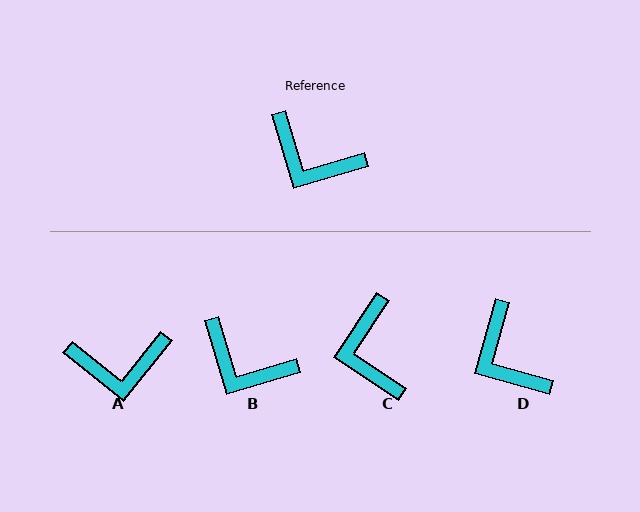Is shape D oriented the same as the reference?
No, it is off by about 32 degrees.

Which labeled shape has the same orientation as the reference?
B.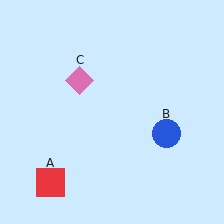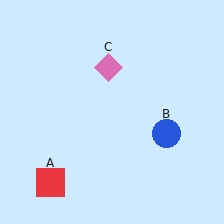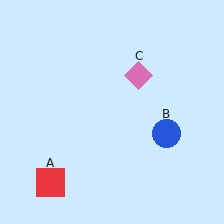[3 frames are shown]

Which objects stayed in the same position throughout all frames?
Red square (object A) and blue circle (object B) remained stationary.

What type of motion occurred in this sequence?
The pink diamond (object C) rotated clockwise around the center of the scene.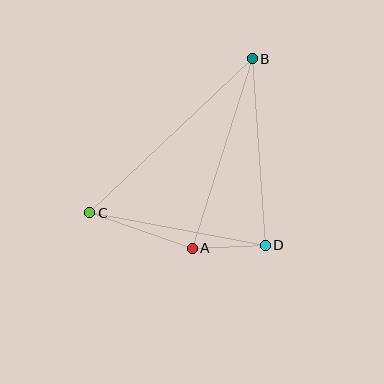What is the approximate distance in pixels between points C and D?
The distance between C and D is approximately 179 pixels.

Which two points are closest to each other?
Points A and D are closest to each other.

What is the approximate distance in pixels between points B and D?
The distance between B and D is approximately 187 pixels.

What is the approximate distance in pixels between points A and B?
The distance between A and B is approximately 199 pixels.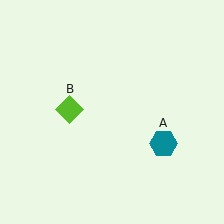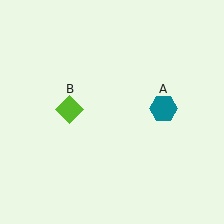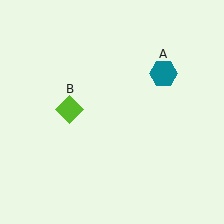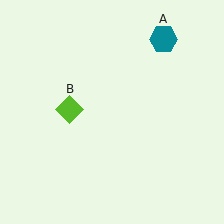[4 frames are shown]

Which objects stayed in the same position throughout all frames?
Lime diamond (object B) remained stationary.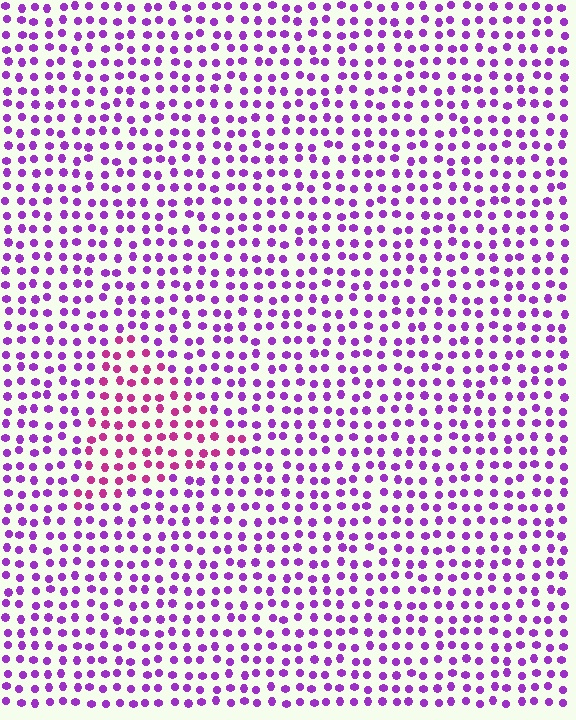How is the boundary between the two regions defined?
The boundary is defined purely by a slight shift in hue (about 37 degrees). Spacing, size, and orientation are identical on both sides.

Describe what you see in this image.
The image is filled with small purple elements in a uniform arrangement. A triangle-shaped region is visible where the elements are tinted to a slightly different hue, forming a subtle color boundary.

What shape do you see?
I see a triangle.